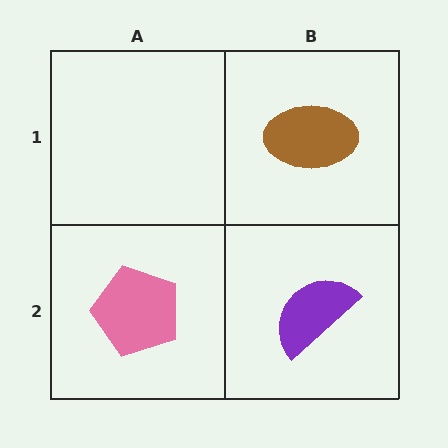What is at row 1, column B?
A brown ellipse.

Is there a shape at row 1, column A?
No, that cell is empty.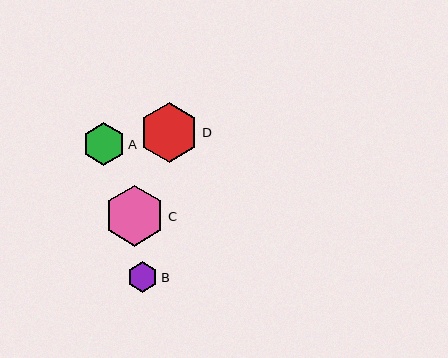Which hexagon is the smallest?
Hexagon B is the smallest with a size of approximately 30 pixels.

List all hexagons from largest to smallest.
From largest to smallest: C, D, A, B.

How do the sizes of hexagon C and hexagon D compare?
Hexagon C and hexagon D are approximately the same size.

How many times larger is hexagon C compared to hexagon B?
Hexagon C is approximately 2.0 times the size of hexagon B.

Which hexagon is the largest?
Hexagon C is the largest with a size of approximately 60 pixels.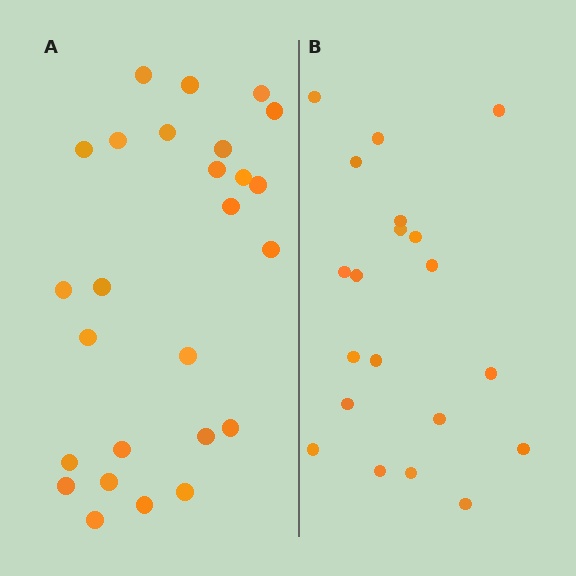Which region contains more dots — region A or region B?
Region A (the left region) has more dots.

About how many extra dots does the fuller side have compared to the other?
Region A has about 6 more dots than region B.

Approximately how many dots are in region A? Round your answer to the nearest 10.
About 30 dots. (The exact count is 26, which rounds to 30.)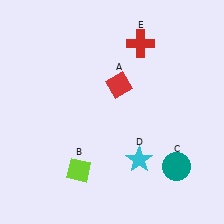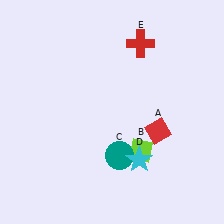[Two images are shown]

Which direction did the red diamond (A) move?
The red diamond (A) moved down.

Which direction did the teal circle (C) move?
The teal circle (C) moved left.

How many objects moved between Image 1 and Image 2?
3 objects moved between the two images.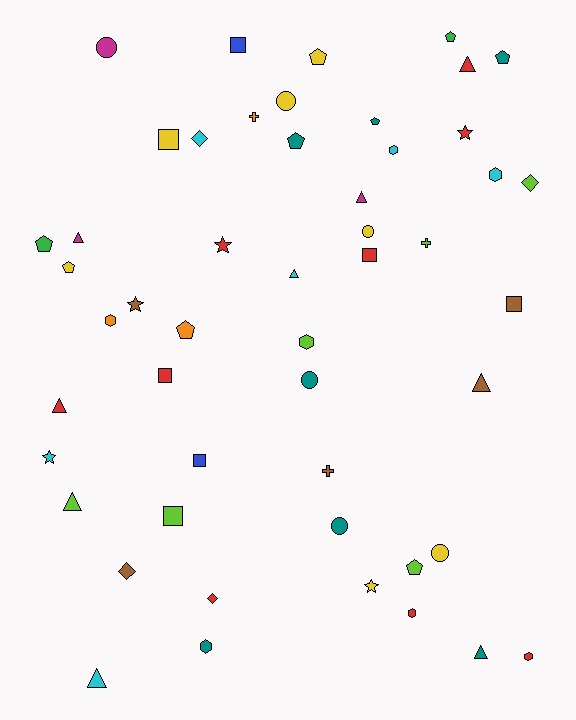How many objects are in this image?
There are 50 objects.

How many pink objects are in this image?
There are no pink objects.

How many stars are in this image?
There are 5 stars.